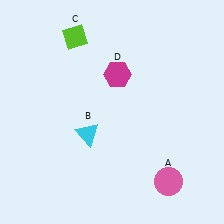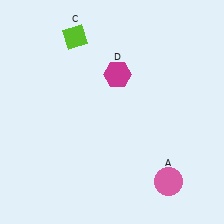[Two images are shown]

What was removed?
The cyan triangle (B) was removed in Image 2.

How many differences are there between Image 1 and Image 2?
There is 1 difference between the two images.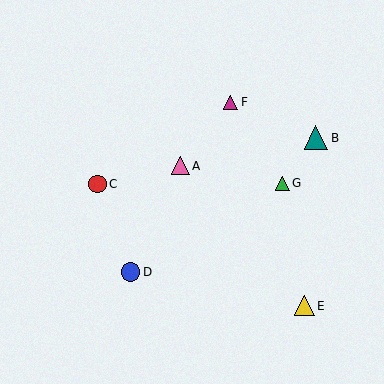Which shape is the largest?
The teal triangle (labeled B) is the largest.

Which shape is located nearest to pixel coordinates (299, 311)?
The yellow triangle (labeled E) at (304, 306) is nearest to that location.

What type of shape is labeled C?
Shape C is a red circle.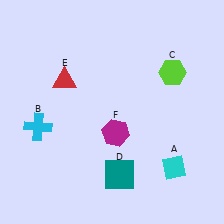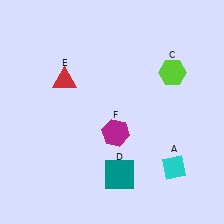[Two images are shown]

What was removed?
The cyan cross (B) was removed in Image 2.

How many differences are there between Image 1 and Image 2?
There is 1 difference between the two images.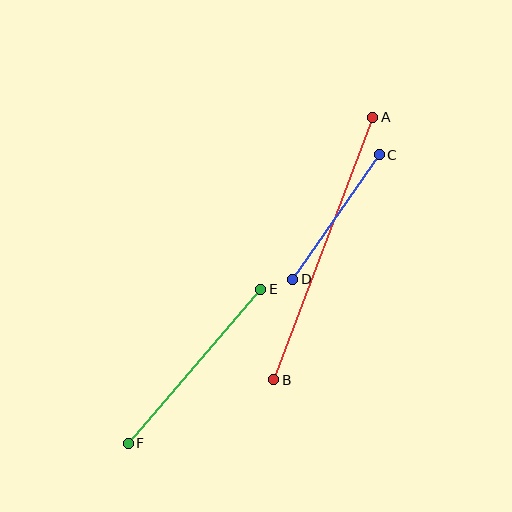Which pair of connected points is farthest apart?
Points A and B are farthest apart.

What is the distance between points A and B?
The distance is approximately 281 pixels.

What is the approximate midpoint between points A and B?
The midpoint is at approximately (323, 249) pixels.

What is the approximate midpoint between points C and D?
The midpoint is at approximately (336, 217) pixels.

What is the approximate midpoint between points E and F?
The midpoint is at approximately (194, 366) pixels.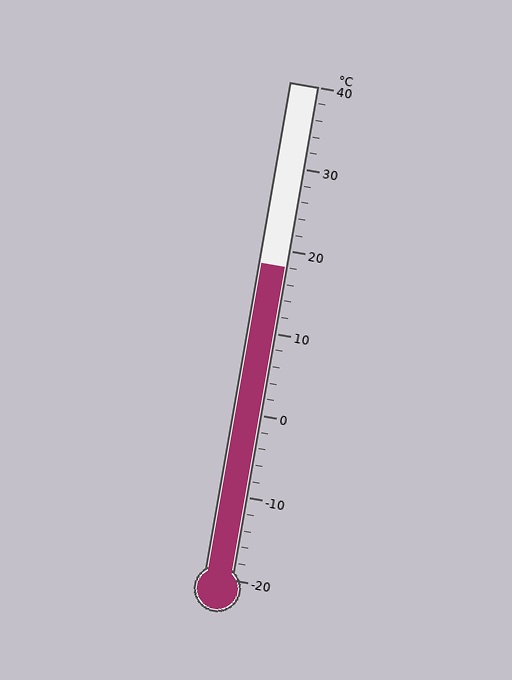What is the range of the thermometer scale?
The thermometer scale ranges from -20°C to 40°C.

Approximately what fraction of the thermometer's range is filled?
The thermometer is filled to approximately 65% of its range.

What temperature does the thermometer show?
The thermometer shows approximately 18°C.